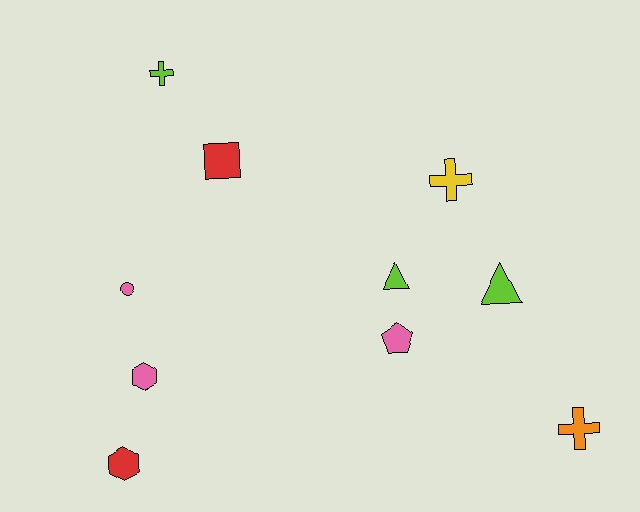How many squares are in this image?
There is 1 square.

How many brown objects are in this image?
There are no brown objects.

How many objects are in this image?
There are 10 objects.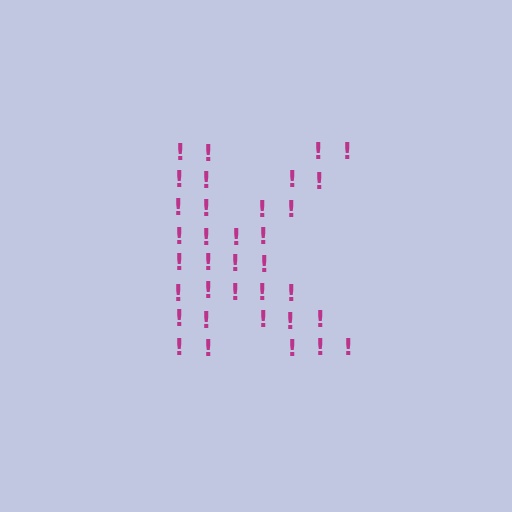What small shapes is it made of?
It is made of small exclamation marks.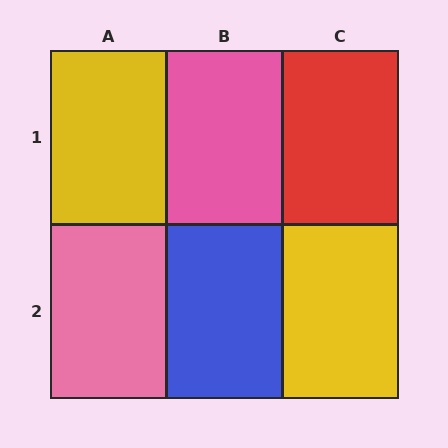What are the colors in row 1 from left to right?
Yellow, pink, red.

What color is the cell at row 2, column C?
Yellow.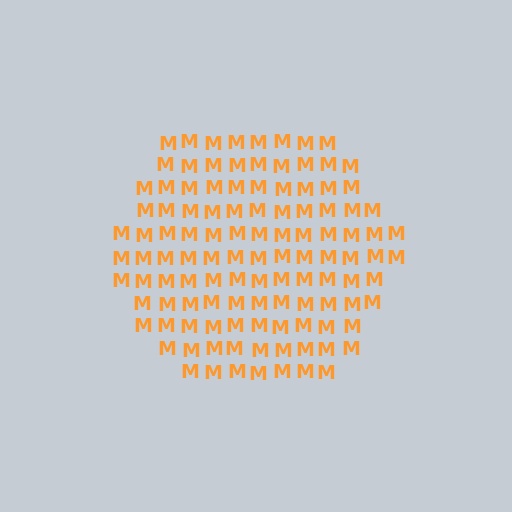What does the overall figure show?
The overall figure shows a hexagon.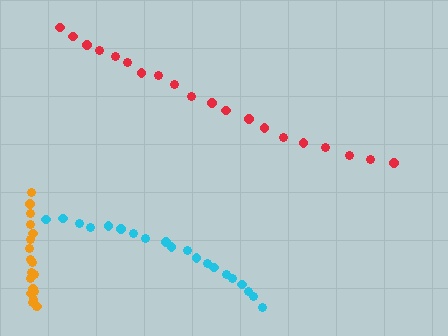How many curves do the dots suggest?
There are 3 distinct paths.